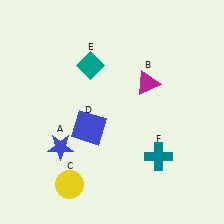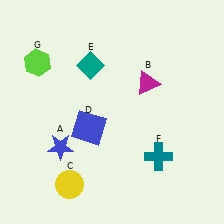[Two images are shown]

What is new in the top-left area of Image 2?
A lime hexagon (G) was added in the top-left area of Image 2.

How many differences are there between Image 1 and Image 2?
There is 1 difference between the two images.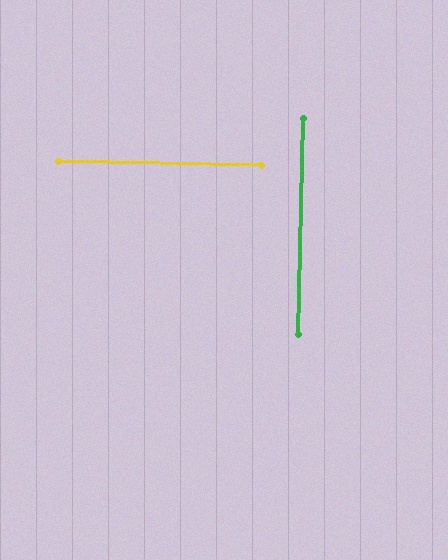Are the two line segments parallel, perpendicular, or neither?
Perpendicular — they meet at approximately 90°.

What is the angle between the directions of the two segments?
Approximately 90 degrees.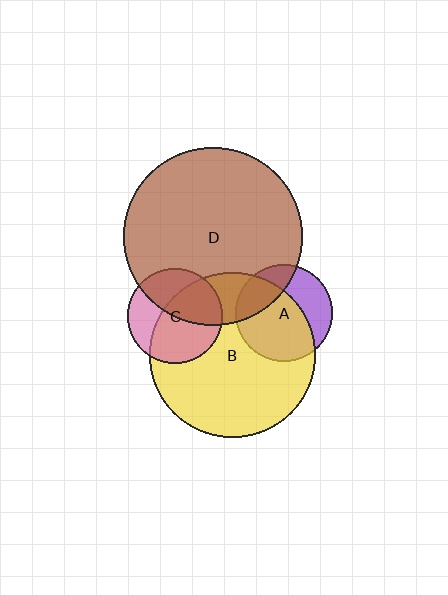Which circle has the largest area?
Circle D (brown).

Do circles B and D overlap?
Yes.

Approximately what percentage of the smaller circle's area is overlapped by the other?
Approximately 20%.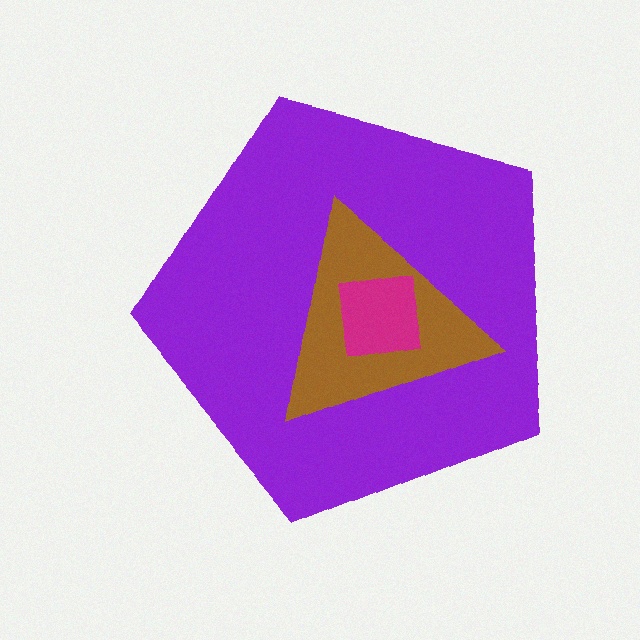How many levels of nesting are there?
3.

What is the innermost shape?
The magenta square.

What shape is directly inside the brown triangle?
The magenta square.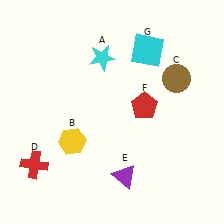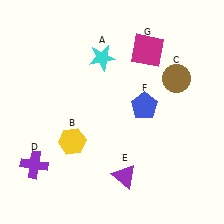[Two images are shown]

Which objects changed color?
D changed from red to purple. F changed from red to blue. G changed from cyan to magenta.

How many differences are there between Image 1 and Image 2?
There are 3 differences between the two images.